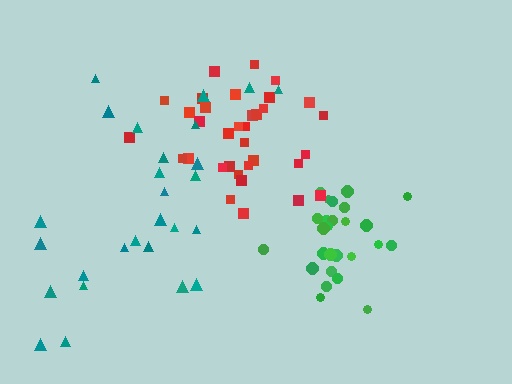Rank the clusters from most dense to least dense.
green, red, teal.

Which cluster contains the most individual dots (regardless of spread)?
Red (34).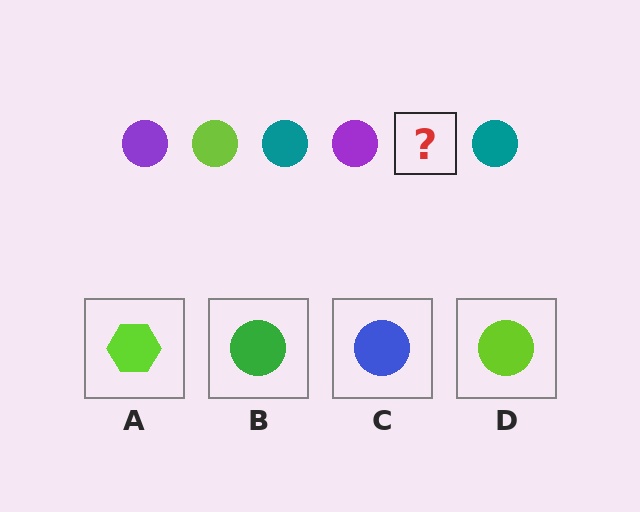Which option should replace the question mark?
Option D.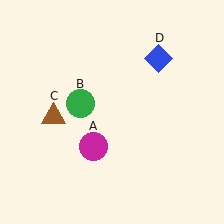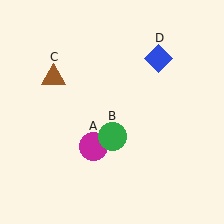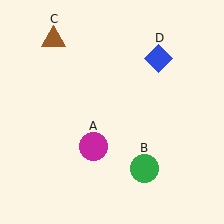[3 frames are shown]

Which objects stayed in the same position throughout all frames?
Magenta circle (object A) and blue diamond (object D) remained stationary.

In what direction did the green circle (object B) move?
The green circle (object B) moved down and to the right.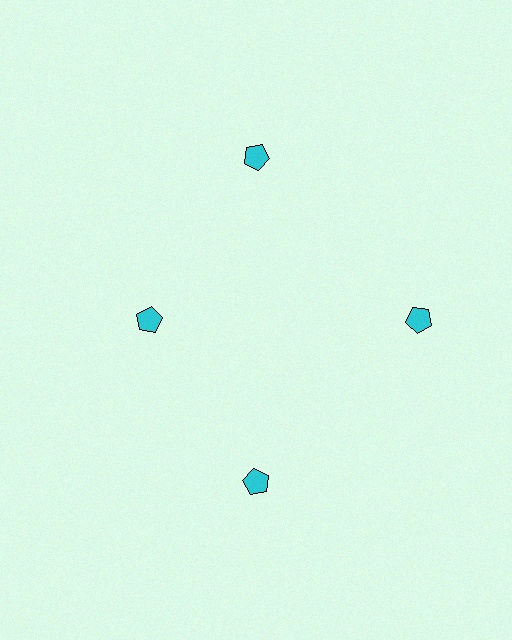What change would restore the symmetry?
The symmetry would be restored by moving it outward, back onto the ring so that all 4 pentagons sit at equal angles and equal distance from the center.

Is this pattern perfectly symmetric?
No. The 4 cyan pentagons are arranged in a ring, but one element near the 9 o'clock position is pulled inward toward the center, breaking the 4-fold rotational symmetry.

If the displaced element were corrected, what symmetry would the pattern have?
It would have 4-fold rotational symmetry — the pattern would map onto itself every 90 degrees.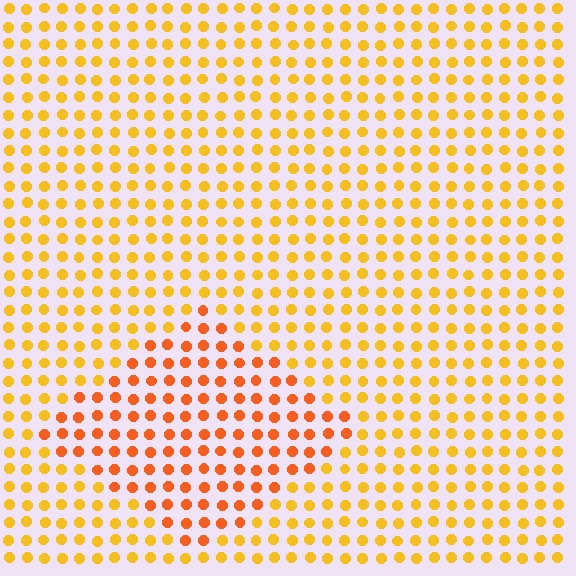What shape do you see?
I see a diamond.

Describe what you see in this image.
The image is filled with small yellow elements in a uniform arrangement. A diamond-shaped region is visible where the elements are tinted to a slightly different hue, forming a subtle color boundary.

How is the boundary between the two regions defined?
The boundary is defined purely by a slight shift in hue (about 27 degrees). Spacing, size, and orientation are identical on both sides.